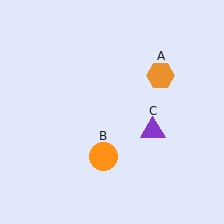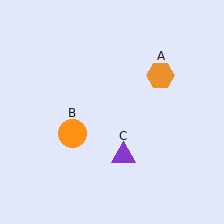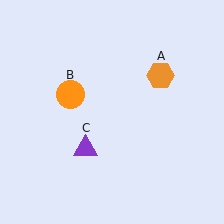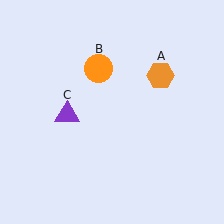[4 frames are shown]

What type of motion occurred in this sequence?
The orange circle (object B), purple triangle (object C) rotated clockwise around the center of the scene.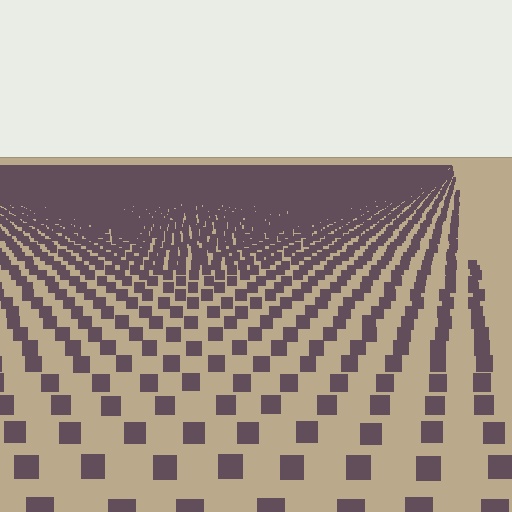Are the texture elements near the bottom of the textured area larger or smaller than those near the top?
Larger. Near the bottom, elements are closer to the viewer and appear at a bigger on-screen size.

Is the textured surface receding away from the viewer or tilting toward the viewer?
The surface is receding away from the viewer. Texture elements get smaller and denser toward the top.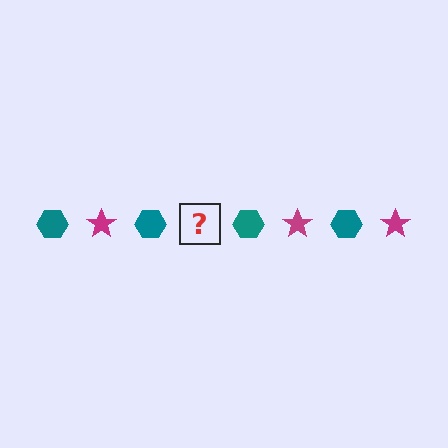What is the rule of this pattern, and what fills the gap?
The rule is that the pattern alternates between teal hexagon and magenta star. The gap should be filled with a magenta star.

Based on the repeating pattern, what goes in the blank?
The blank should be a magenta star.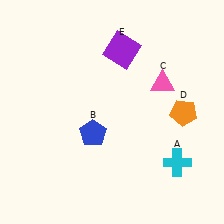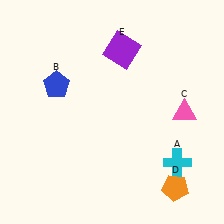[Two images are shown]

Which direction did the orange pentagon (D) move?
The orange pentagon (D) moved down.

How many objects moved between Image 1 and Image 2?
3 objects moved between the two images.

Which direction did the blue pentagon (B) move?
The blue pentagon (B) moved up.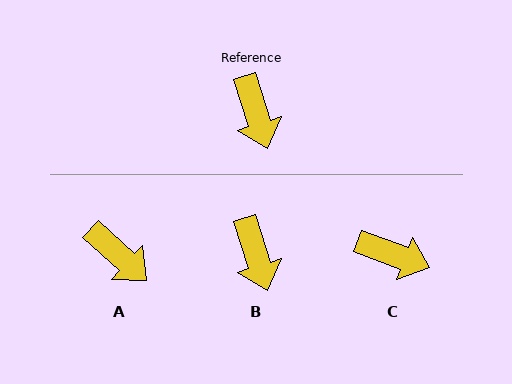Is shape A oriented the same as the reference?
No, it is off by about 30 degrees.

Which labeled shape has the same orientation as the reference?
B.